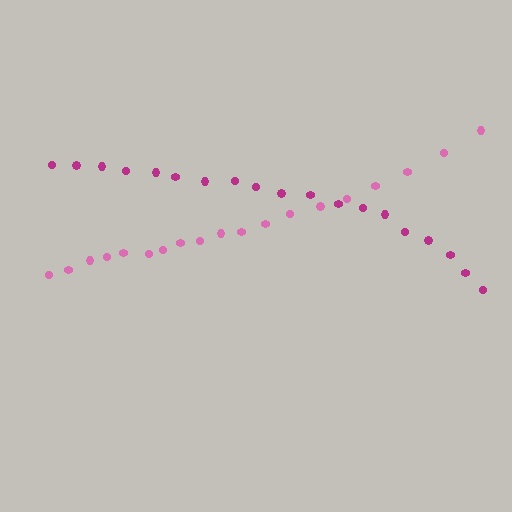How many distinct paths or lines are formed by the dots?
There are 2 distinct paths.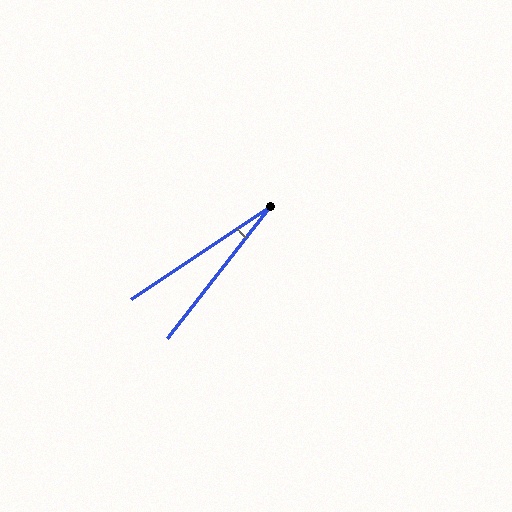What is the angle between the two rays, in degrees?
Approximately 18 degrees.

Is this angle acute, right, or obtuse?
It is acute.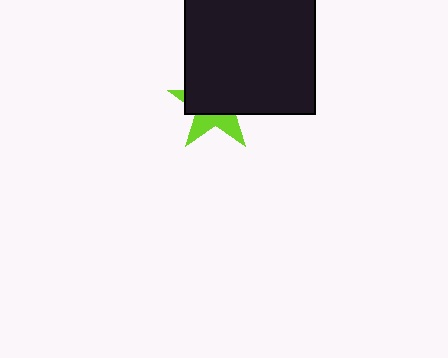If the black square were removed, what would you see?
You would see the complete lime star.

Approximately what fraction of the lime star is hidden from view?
Roughly 65% of the lime star is hidden behind the black square.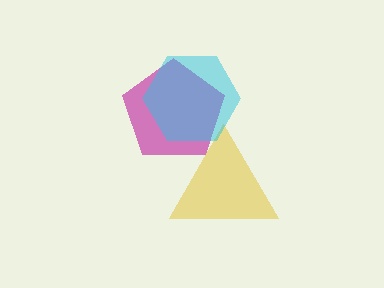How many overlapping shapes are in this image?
There are 3 overlapping shapes in the image.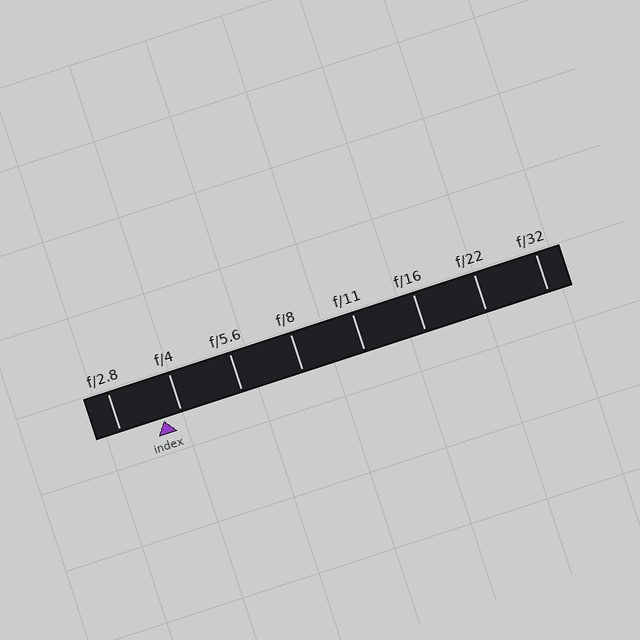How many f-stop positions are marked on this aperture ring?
There are 8 f-stop positions marked.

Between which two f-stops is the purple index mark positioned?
The index mark is between f/2.8 and f/4.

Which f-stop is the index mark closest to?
The index mark is closest to f/4.